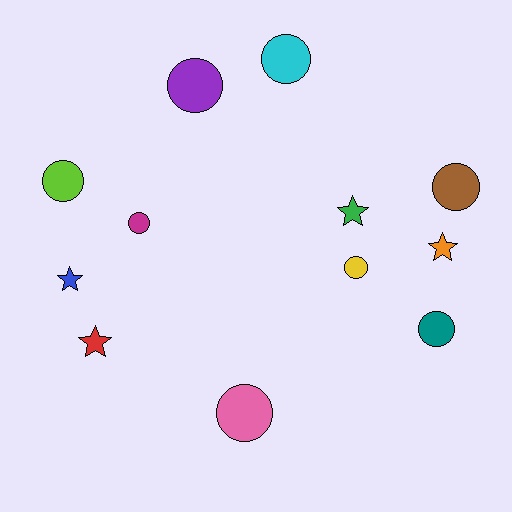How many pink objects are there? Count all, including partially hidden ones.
There is 1 pink object.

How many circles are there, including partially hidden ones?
There are 8 circles.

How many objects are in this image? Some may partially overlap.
There are 12 objects.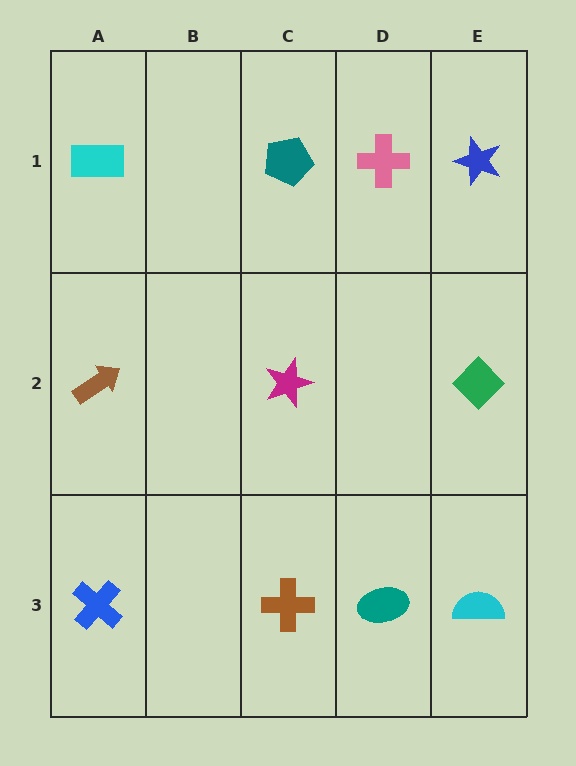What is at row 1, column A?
A cyan rectangle.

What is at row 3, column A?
A blue cross.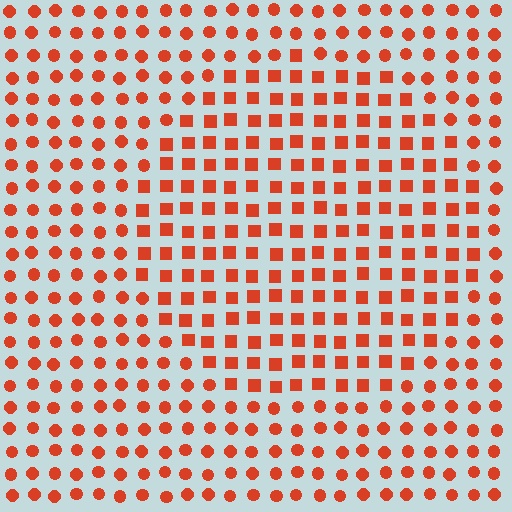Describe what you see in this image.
The image is filled with small red elements arranged in a uniform grid. A circle-shaped region contains squares, while the surrounding area contains circles. The boundary is defined purely by the change in element shape.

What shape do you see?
I see a circle.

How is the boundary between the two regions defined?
The boundary is defined by a change in element shape: squares inside vs. circles outside. All elements share the same color and spacing.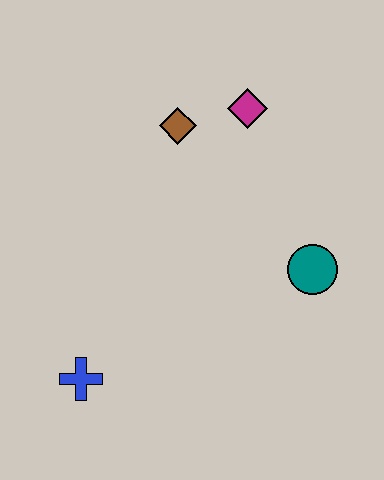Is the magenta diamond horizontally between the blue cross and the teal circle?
Yes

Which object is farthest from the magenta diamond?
The blue cross is farthest from the magenta diamond.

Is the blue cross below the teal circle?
Yes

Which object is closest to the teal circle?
The magenta diamond is closest to the teal circle.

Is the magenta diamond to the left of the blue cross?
No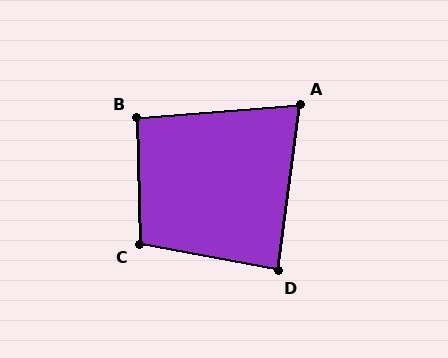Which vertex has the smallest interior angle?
A, at approximately 78 degrees.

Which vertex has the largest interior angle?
C, at approximately 102 degrees.